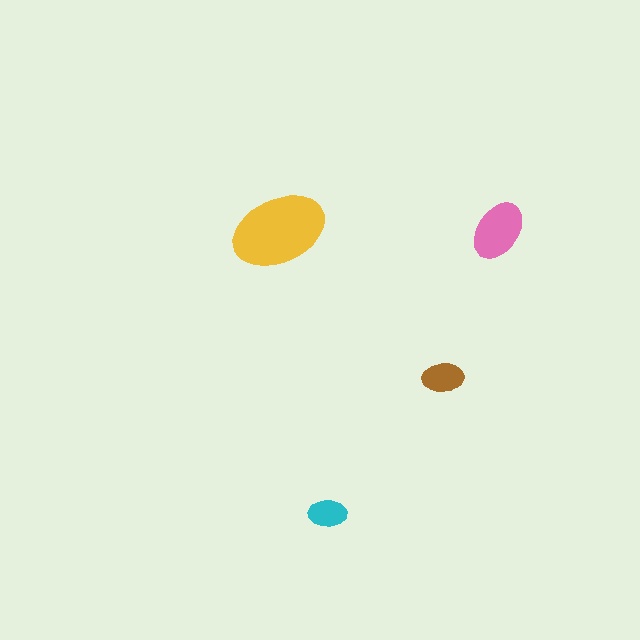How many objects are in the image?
There are 4 objects in the image.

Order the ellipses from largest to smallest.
the yellow one, the pink one, the brown one, the cyan one.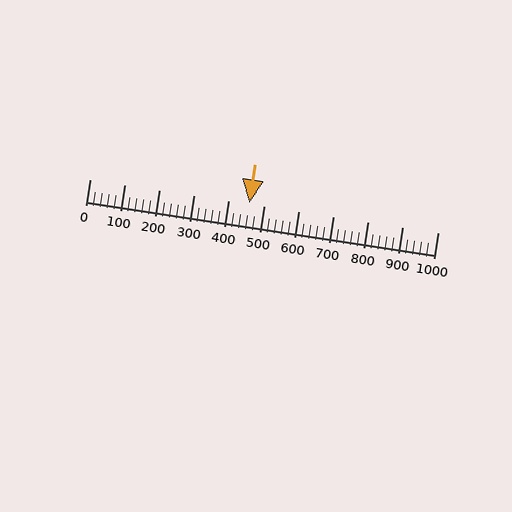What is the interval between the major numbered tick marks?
The major tick marks are spaced 100 units apart.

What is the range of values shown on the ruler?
The ruler shows values from 0 to 1000.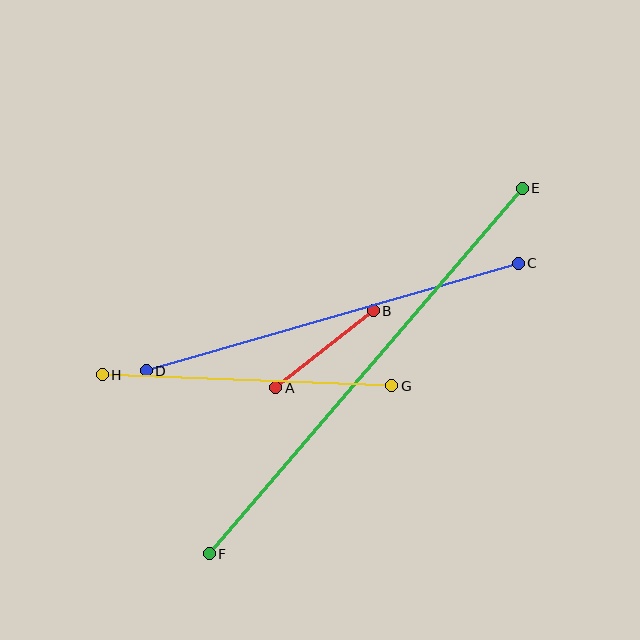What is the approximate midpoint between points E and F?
The midpoint is at approximately (366, 371) pixels.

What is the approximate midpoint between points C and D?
The midpoint is at approximately (332, 317) pixels.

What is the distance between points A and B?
The distance is approximately 124 pixels.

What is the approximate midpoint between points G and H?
The midpoint is at approximately (247, 380) pixels.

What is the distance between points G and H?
The distance is approximately 290 pixels.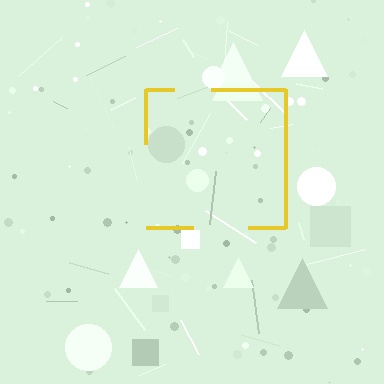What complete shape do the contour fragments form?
The contour fragments form a square.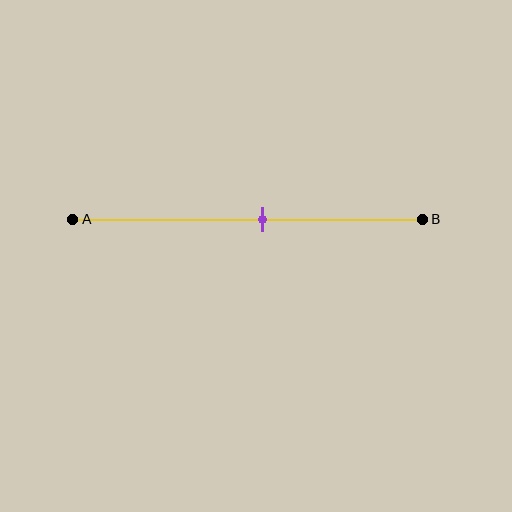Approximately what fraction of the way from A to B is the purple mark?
The purple mark is approximately 55% of the way from A to B.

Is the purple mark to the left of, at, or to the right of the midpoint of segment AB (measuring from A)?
The purple mark is to the right of the midpoint of segment AB.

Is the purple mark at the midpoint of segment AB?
No, the mark is at about 55% from A, not at the 50% midpoint.